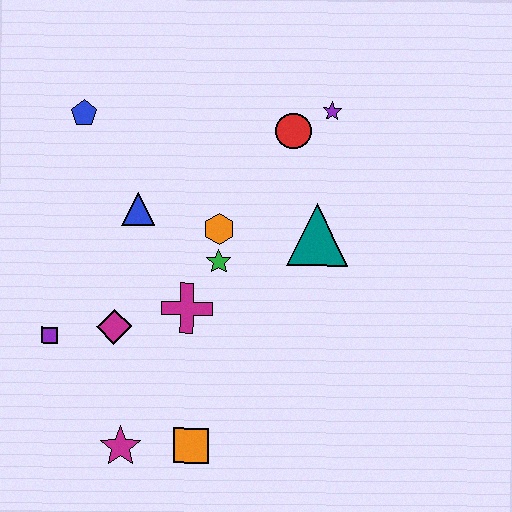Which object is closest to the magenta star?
The orange square is closest to the magenta star.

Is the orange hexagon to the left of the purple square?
No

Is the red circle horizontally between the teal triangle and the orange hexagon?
Yes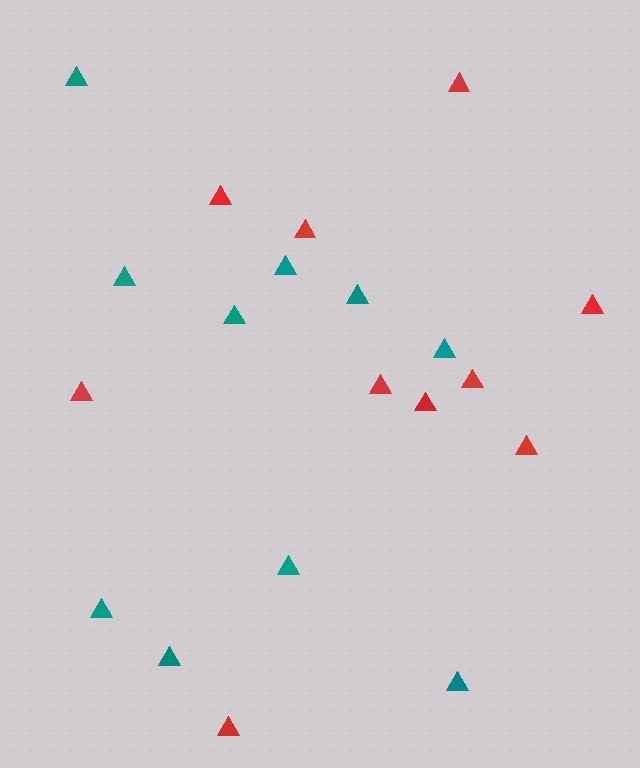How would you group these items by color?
There are 2 groups: one group of teal triangles (10) and one group of red triangles (10).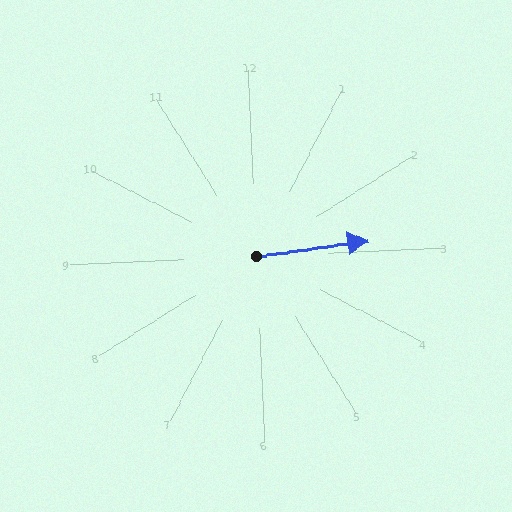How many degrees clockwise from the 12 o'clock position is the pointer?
Approximately 84 degrees.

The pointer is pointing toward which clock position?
Roughly 3 o'clock.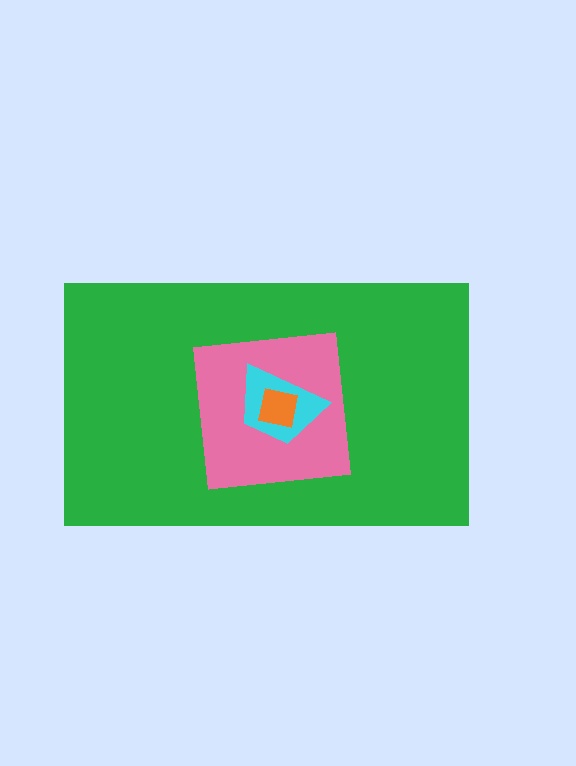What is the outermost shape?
The green rectangle.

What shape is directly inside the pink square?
The cyan trapezoid.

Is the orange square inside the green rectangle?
Yes.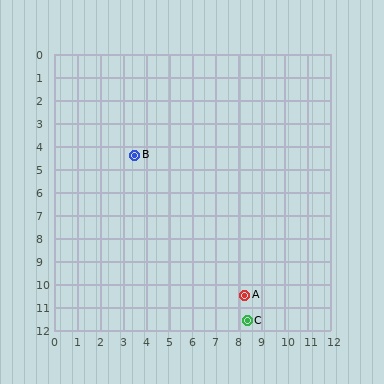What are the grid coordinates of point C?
Point C is at approximately (8.4, 11.6).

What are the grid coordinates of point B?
Point B is at approximately (3.5, 4.4).